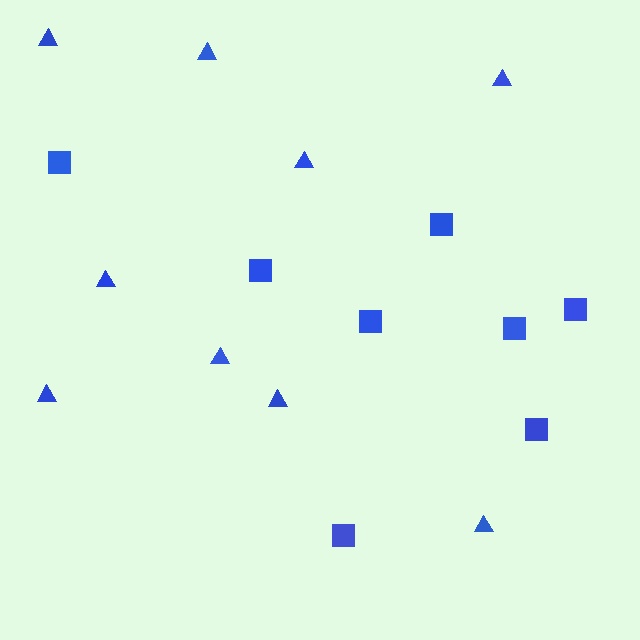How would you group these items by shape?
There are 2 groups: one group of squares (8) and one group of triangles (9).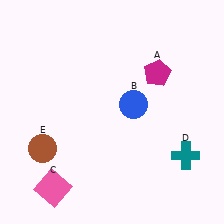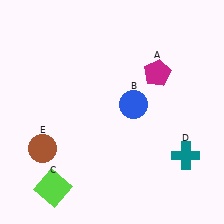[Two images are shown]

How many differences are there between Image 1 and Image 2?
There is 1 difference between the two images.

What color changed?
The square (C) changed from pink in Image 1 to lime in Image 2.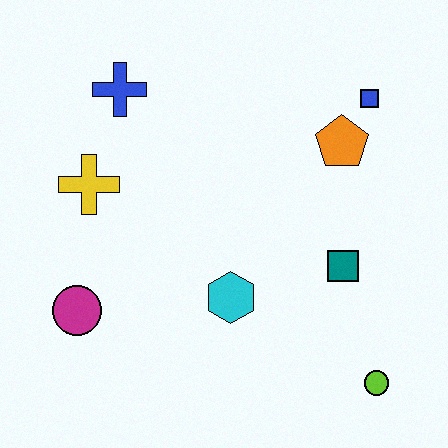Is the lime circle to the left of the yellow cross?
No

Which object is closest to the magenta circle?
The yellow cross is closest to the magenta circle.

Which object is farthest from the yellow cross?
The lime circle is farthest from the yellow cross.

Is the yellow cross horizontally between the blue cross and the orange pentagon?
No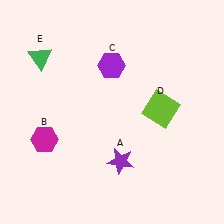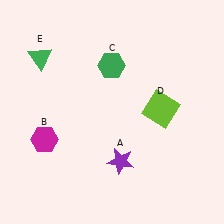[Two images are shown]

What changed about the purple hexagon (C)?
In Image 1, C is purple. In Image 2, it changed to green.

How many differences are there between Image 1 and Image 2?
There is 1 difference between the two images.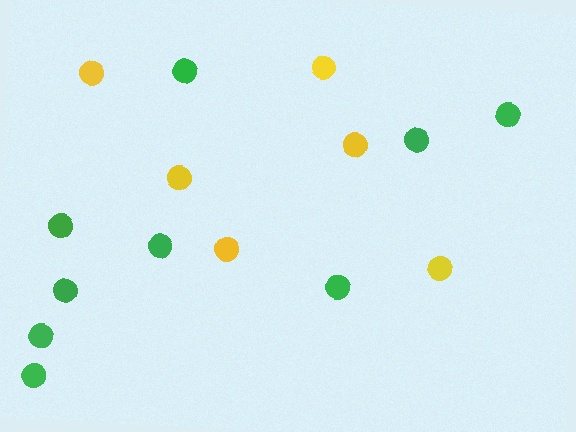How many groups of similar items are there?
There are 2 groups: one group of yellow circles (6) and one group of green circles (9).